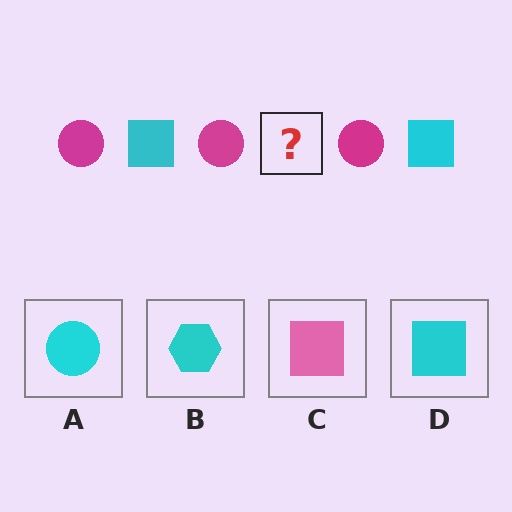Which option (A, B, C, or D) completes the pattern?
D.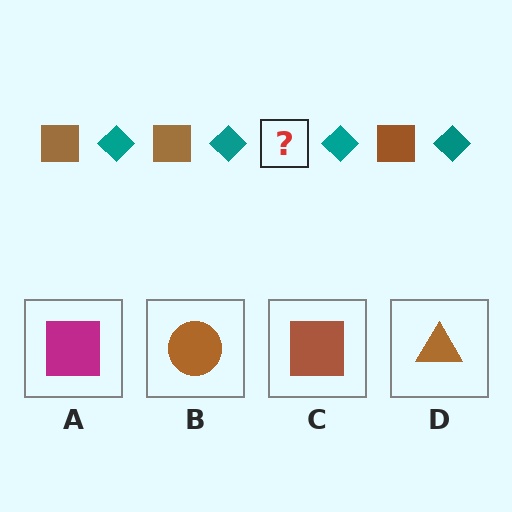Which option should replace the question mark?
Option C.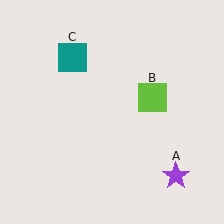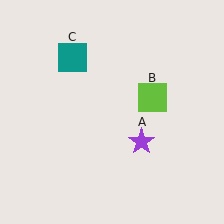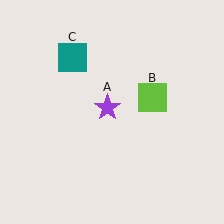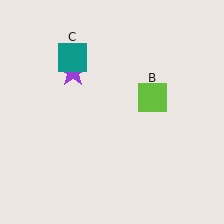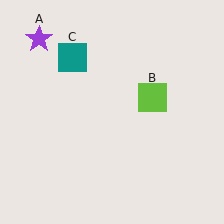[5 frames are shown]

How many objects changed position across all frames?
1 object changed position: purple star (object A).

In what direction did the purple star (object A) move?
The purple star (object A) moved up and to the left.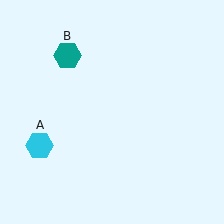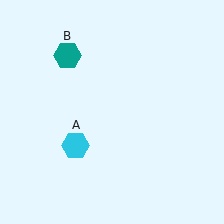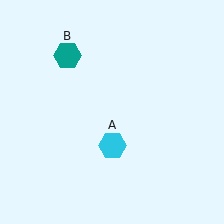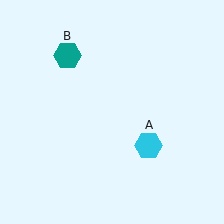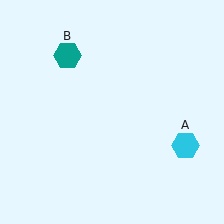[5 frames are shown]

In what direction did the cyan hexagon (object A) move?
The cyan hexagon (object A) moved right.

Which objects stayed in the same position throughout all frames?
Teal hexagon (object B) remained stationary.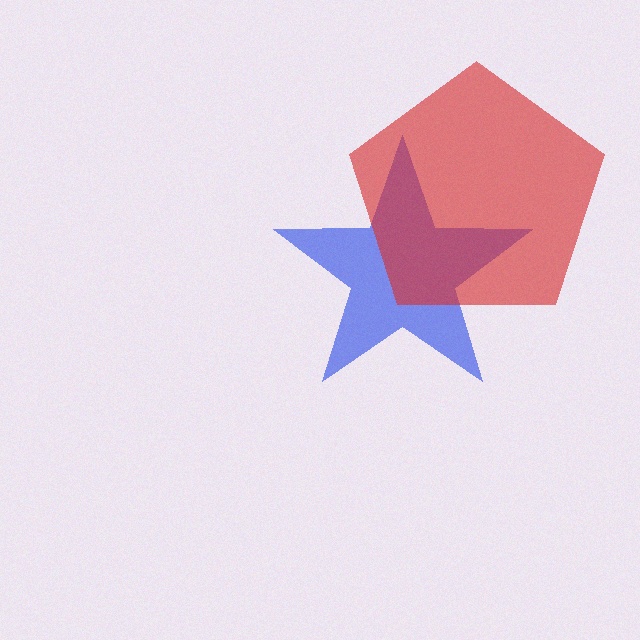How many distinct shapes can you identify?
There are 2 distinct shapes: a blue star, a red pentagon.